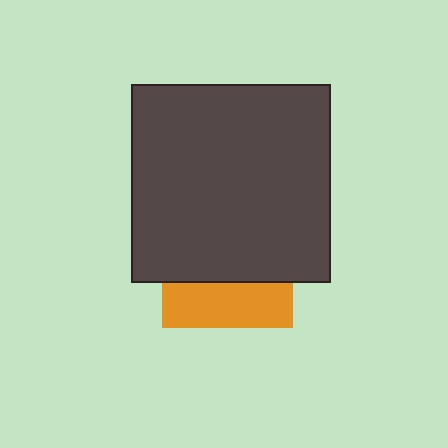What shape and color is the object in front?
The object in front is a dark gray square.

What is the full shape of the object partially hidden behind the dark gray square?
The partially hidden object is an orange square.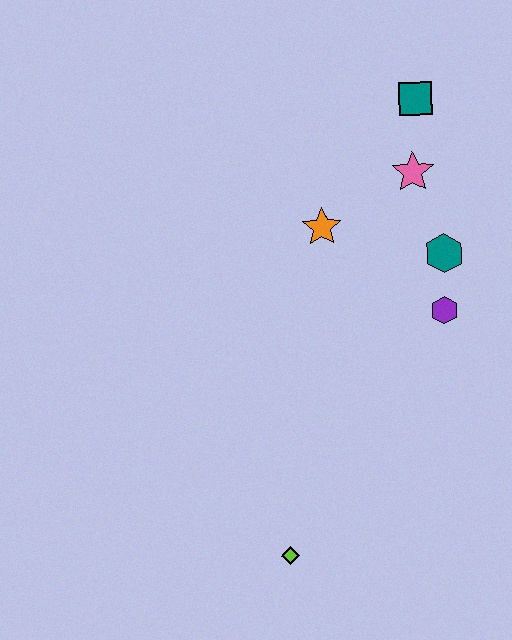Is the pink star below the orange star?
No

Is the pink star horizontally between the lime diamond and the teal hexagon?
Yes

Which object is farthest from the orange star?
The lime diamond is farthest from the orange star.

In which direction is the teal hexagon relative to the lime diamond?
The teal hexagon is above the lime diamond.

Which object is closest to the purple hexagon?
The teal hexagon is closest to the purple hexagon.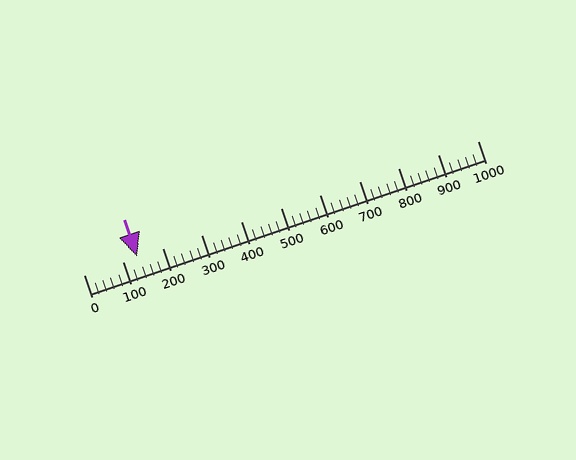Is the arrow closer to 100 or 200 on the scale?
The arrow is closer to 100.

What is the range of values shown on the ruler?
The ruler shows values from 0 to 1000.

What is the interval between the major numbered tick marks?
The major tick marks are spaced 100 units apart.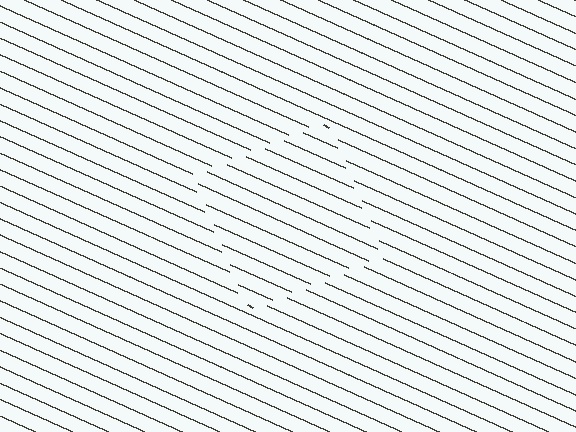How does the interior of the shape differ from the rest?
The interior of the shape contains the same grating, shifted by half a period — the contour is defined by the phase discontinuity where line-ends from the inner and outer gratings abut.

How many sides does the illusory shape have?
4 sides — the line-ends trace a square.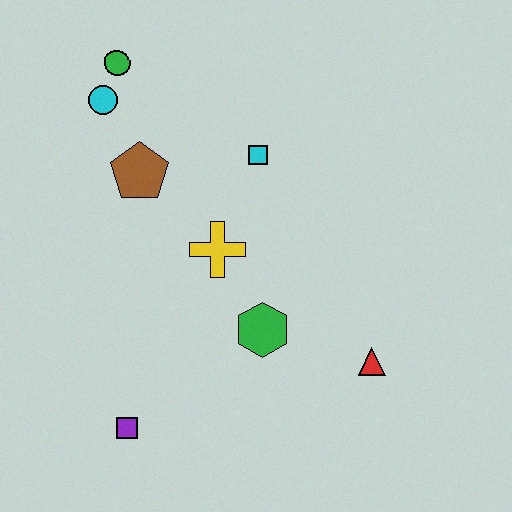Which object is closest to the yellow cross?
The green hexagon is closest to the yellow cross.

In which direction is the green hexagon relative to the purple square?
The green hexagon is to the right of the purple square.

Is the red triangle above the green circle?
No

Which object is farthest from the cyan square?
The purple square is farthest from the cyan square.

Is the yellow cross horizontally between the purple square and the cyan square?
Yes